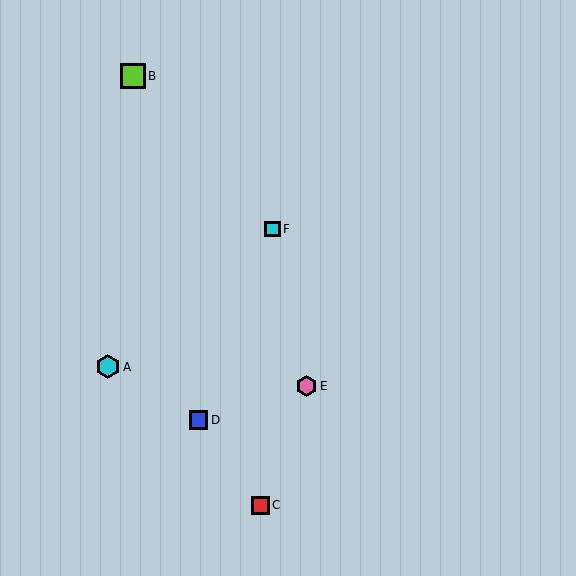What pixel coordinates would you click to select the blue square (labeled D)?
Click at (199, 420) to select the blue square D.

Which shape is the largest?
The lime square (labeled B) is the largest.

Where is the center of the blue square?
The center of the blue square is at (199, 420).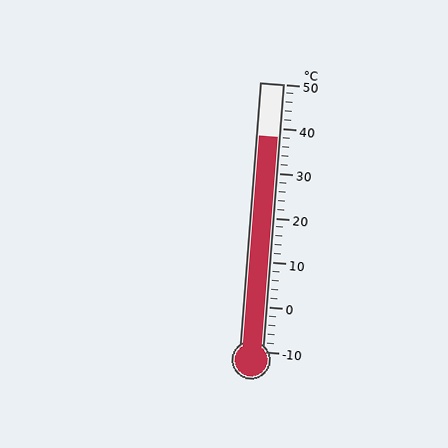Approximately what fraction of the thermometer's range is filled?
The thermometer is filled to approximately 80% of its range.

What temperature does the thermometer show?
The thermometer shows approximately 38°C.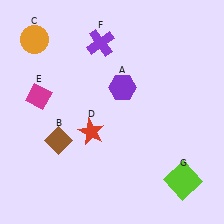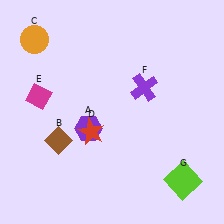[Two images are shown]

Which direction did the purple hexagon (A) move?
The purple hexagon (A) moved down.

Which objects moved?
The objects that moved are: the purple hexagon (A), the purple cross (F).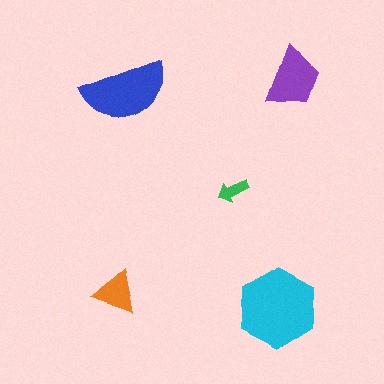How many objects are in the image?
There are 5 objects in the image.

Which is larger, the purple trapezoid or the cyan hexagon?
The cyan hexagon.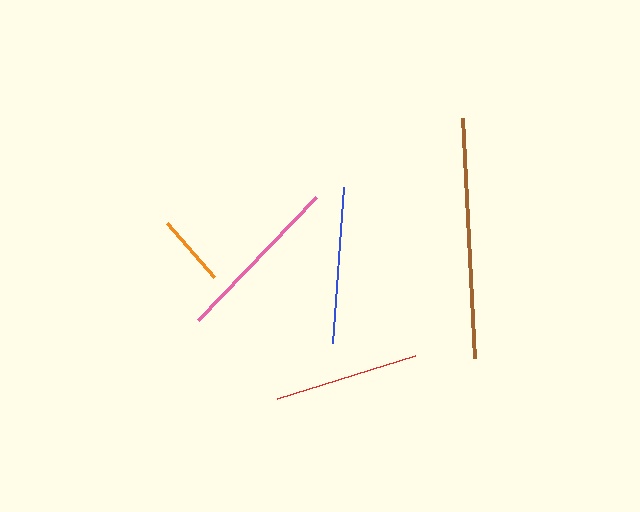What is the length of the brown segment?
The brown segment is approximately 240 pixels long.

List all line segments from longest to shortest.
From longest to shortest: brown, pink, blue, red, orange.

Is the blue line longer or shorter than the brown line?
The brown line is longer than the blue line.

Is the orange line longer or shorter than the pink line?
The pink line is longer than the orange line.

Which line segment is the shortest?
The orange line is the shortest at approximately 72 pixels.